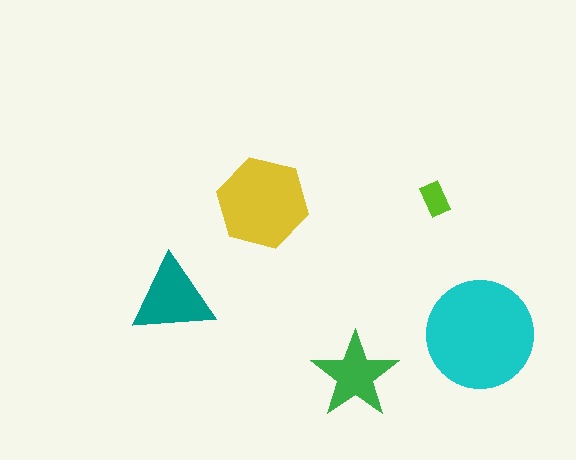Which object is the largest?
The cyan circle.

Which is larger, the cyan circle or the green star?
The cyan circle.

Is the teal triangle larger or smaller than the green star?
Larger.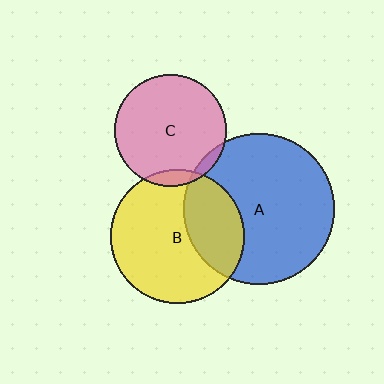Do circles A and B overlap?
Yes.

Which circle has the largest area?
Circle A (blue).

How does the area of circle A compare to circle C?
Approximately 1.8 times.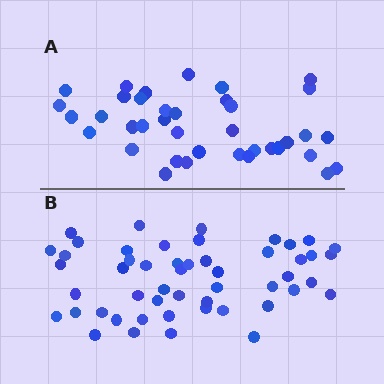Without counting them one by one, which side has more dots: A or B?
Region B (the bottom region) has more dots.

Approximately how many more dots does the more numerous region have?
Region B has approximately 15 more dots than region A.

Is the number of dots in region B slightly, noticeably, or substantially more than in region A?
Region B has noticeably more, but not dramatically so. The ratio is roughly 1.3 to 1.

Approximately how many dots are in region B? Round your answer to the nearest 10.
About 50 dots. (The exact count is 51, which rounds to 50.)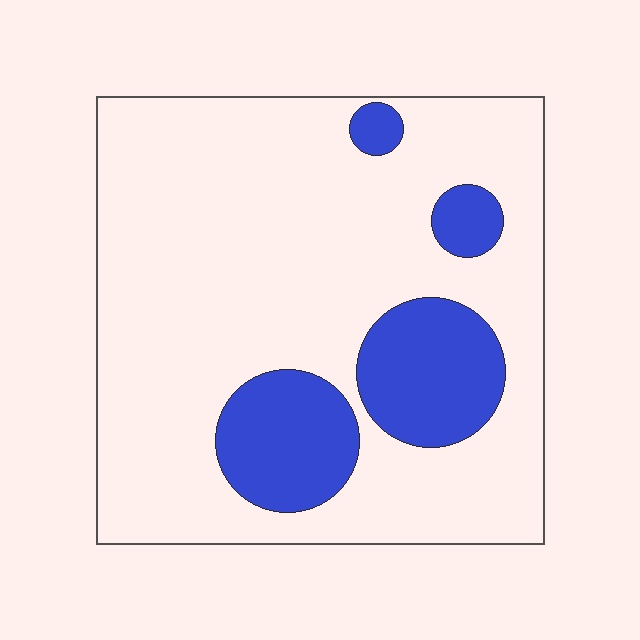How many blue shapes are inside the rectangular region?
4.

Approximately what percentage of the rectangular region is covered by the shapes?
Approximately 20%.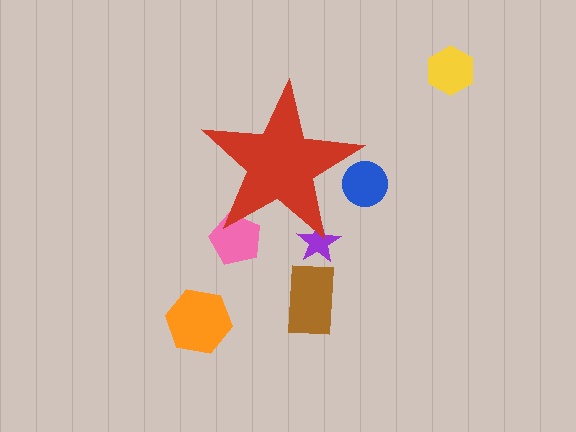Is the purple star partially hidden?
Yes, the purple star is partially hidden behind the red star.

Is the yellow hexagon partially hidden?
No, the yellow hexagon is fully visible.